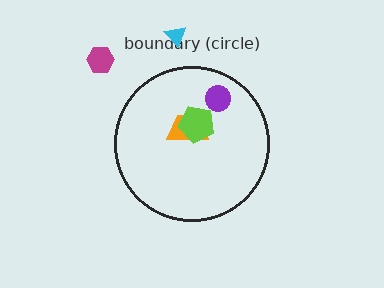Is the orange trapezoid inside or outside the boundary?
Inside.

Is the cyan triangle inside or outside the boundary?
Outside.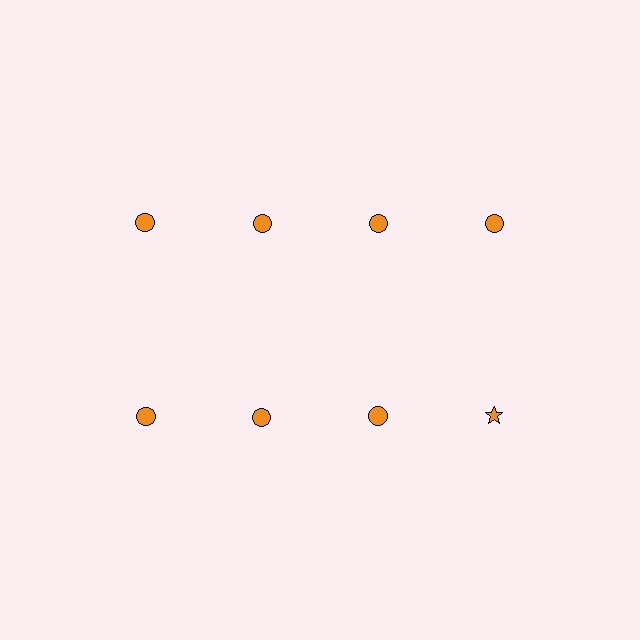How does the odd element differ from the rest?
It has a different shape: star instead of circle.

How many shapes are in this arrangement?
There are 8 shapes arranged in a grid pattern.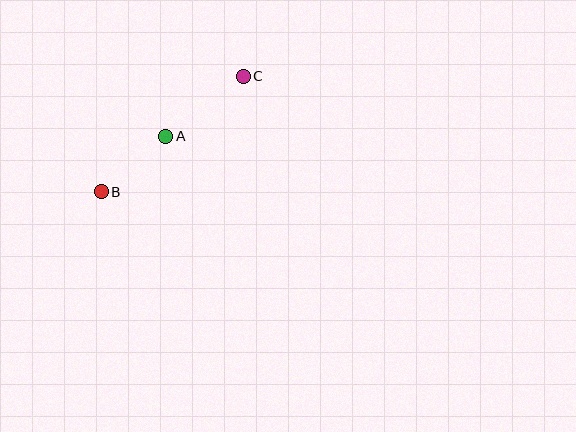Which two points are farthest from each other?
Points B and C are farthest from each other.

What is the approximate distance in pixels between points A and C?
The distance between A and C is approximately 98 pixels.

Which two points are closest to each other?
Points A and B are closest to each other.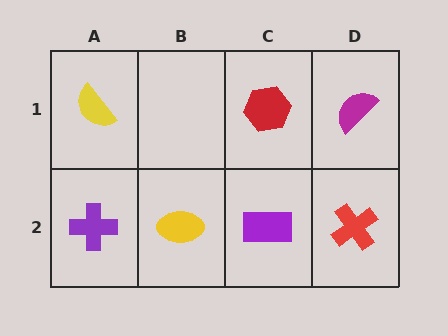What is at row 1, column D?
A magenta semicircle.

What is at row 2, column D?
A red cross.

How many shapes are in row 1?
3 shapes.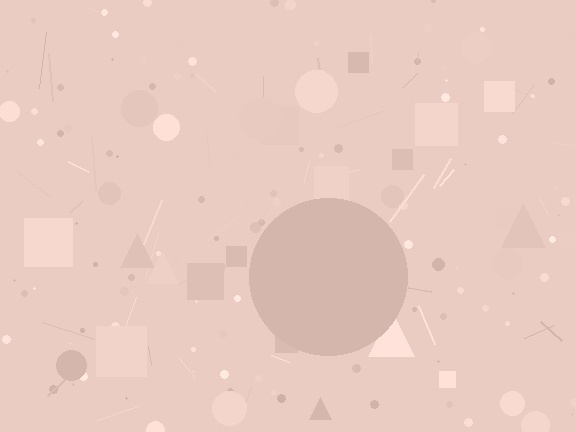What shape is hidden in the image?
A circle is hidden in the image.